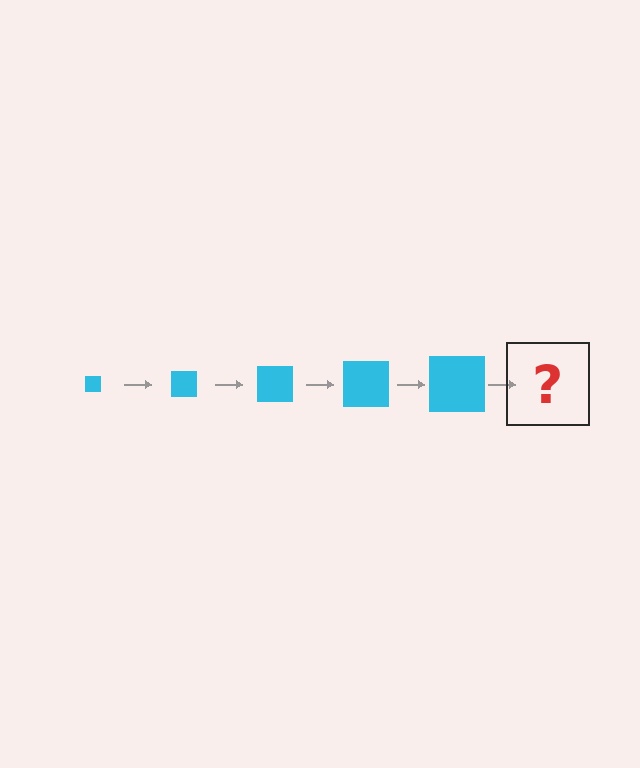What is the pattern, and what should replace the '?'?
The pattern is that the square gets progressively larger each step. The '?' should be a cyan square, larger than the previous one.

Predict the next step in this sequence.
The next step is a cyan square, larger than the previous one.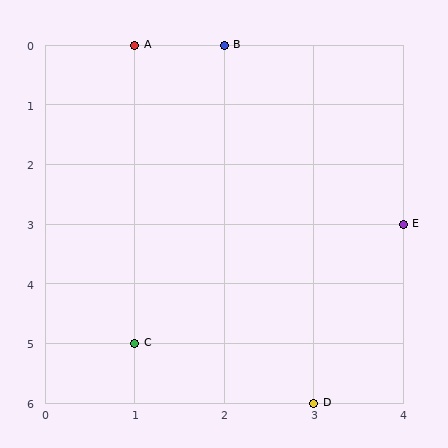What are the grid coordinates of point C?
Point C is at grid coordinates (1, 5).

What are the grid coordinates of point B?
Point B is at grid coordinates (2, 0).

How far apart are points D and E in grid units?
Points D and E are 1 column and 3 rows apart (about 3.2 grid units diagonally).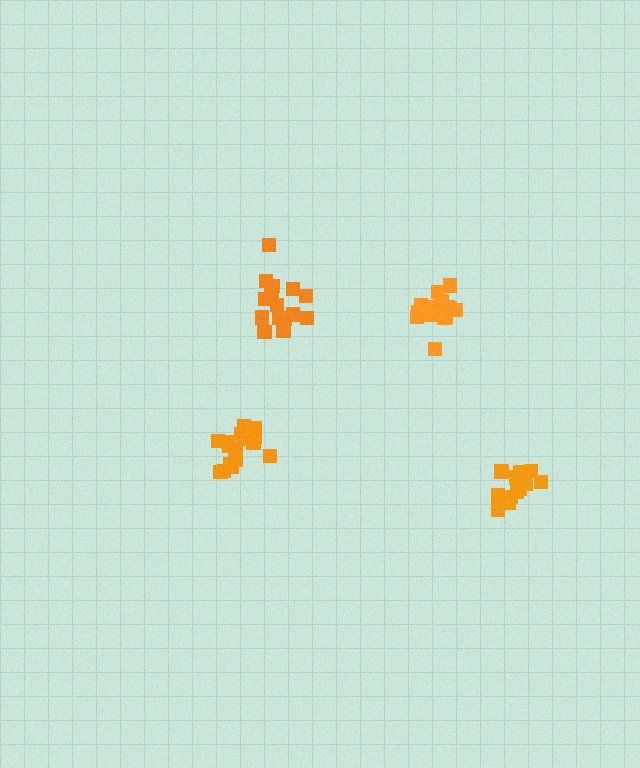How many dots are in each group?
Group 1: 18 dots, Group 2: 16 dots, Group 3: 15 dots, Group 4: 17 dots (66 total).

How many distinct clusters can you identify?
There are 4 distinct clusters.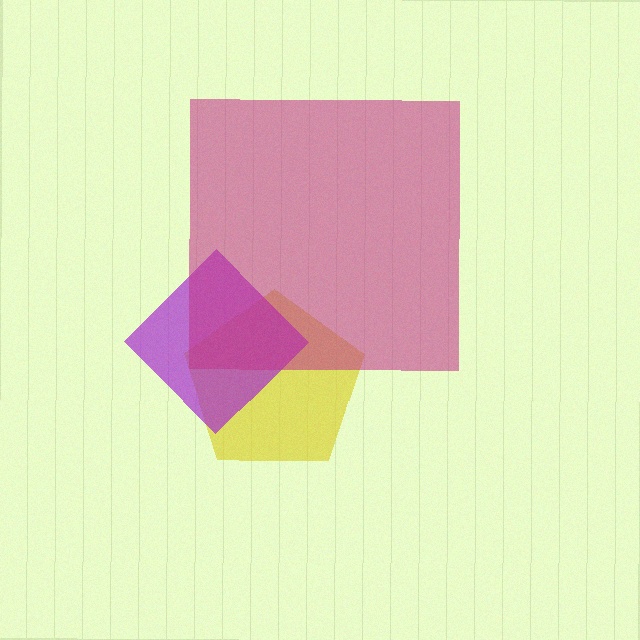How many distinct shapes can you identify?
There are 3 distinct shapes: a yellow pentagon, a purple diamond, a magenta square.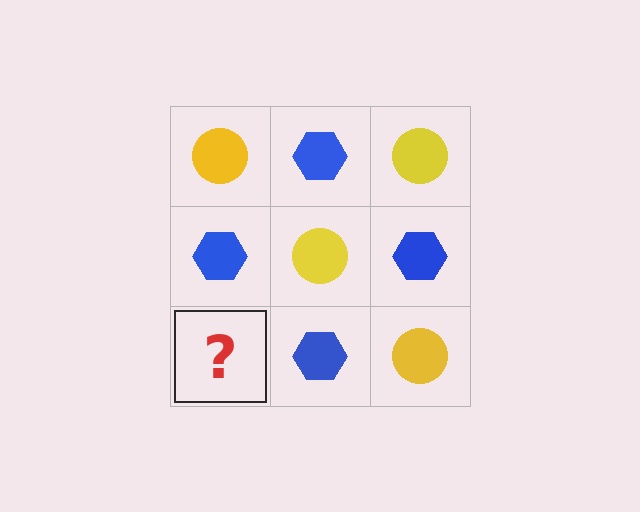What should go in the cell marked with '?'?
The missing cell should contain a yellow circle.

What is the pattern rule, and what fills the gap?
The rule is that it alternates yellow circle and blue hexagon in a checkerboard pattern. The gap should be filled with a yellow circle.